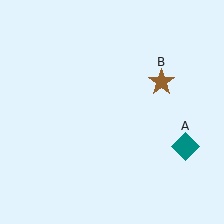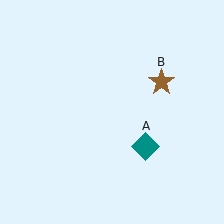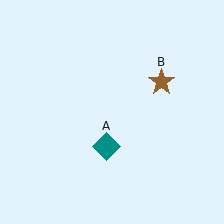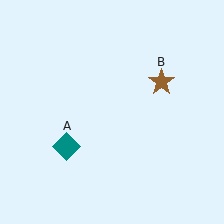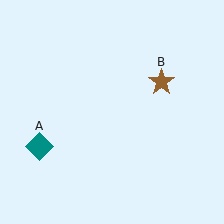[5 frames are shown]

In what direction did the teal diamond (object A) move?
The teal diamond (object A) moved left.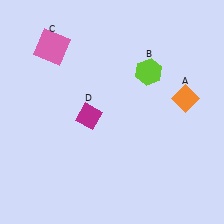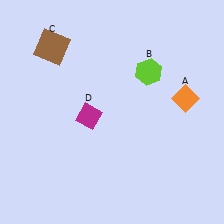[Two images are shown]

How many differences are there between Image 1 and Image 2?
There is 1 difference between the two images.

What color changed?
The square (C) changed from pink in Image 1 to brown in Image 2.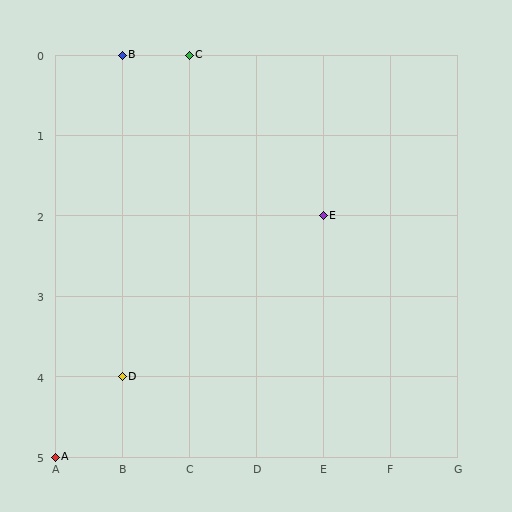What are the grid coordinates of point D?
Point D is at grid coordinates (B, 4).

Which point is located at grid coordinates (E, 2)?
Point E is at (E, 2).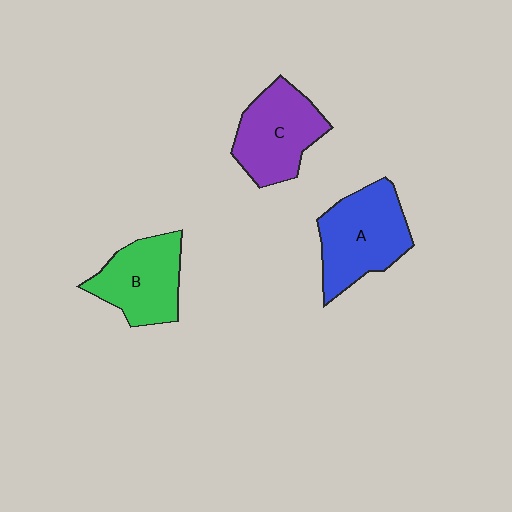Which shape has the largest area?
Shape A (blue).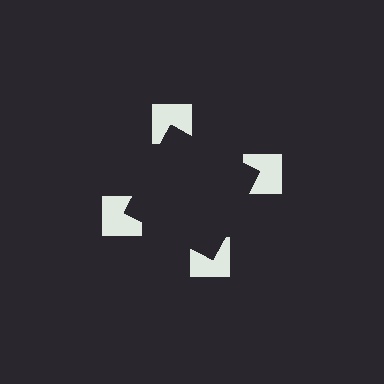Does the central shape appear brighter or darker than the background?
It typically appears slightly darker than the background, even though no actual brightness change is drawn.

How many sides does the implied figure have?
4 sides.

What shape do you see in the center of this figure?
An illusory square — its edges are inferred from the aligned wedge cuts in the notched squares, not physically drawn.